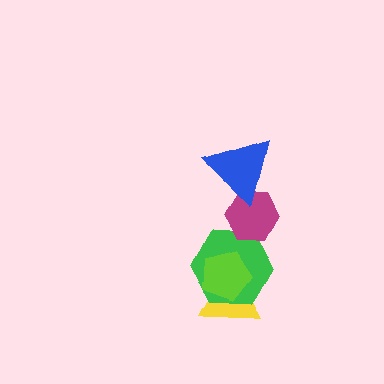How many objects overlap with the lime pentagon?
2 objects overlap with the lime pentagon.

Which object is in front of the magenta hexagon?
The blue triangle is in front of the magenta hexagon.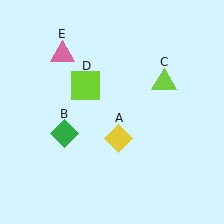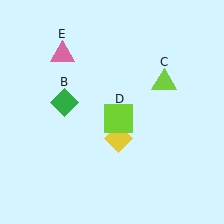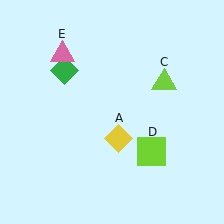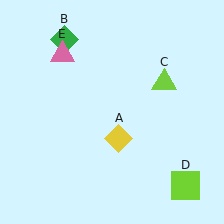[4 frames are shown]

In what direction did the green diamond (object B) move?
The green diamond (object B) moved up.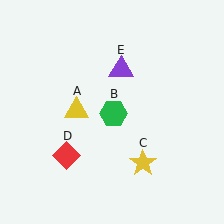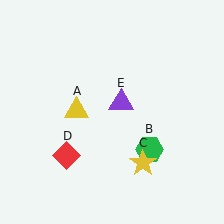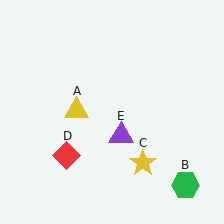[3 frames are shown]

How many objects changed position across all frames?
2 objects changed position: green hexagon (object B), purple triangle (object E).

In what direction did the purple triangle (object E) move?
The purple triangle (object E) moved down.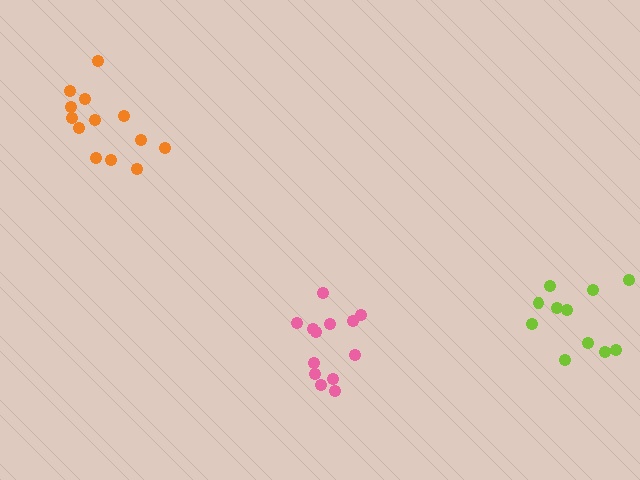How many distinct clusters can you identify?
There are 3 distinct clusters.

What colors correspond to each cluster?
The clusters are colored: pink, orange, lime.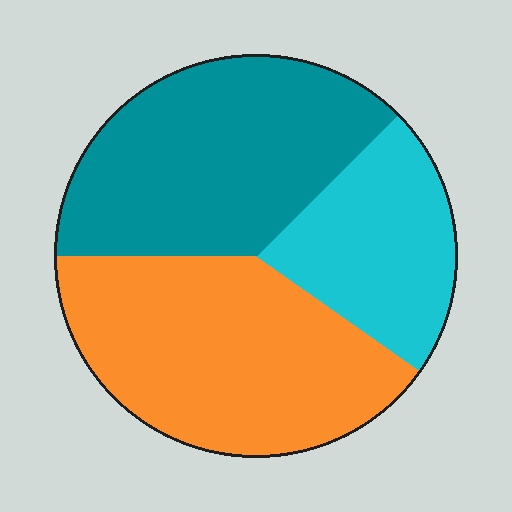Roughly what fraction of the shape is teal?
Teal takes up about three eighths (3/8) of the shape.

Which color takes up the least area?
Cyan, at roughly 20%.